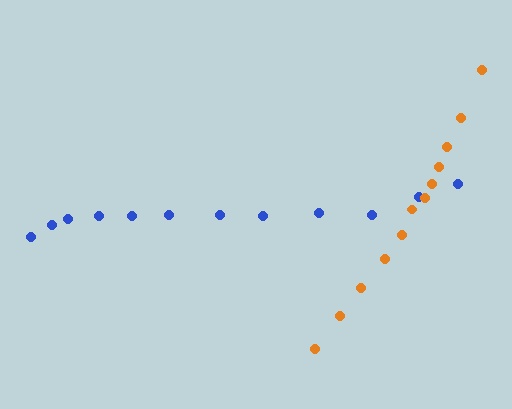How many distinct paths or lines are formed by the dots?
There are 2 distinct paths.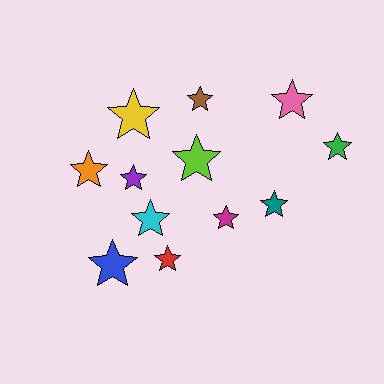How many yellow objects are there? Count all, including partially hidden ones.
There is 1 yellow object.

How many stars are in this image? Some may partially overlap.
There are 12 stars.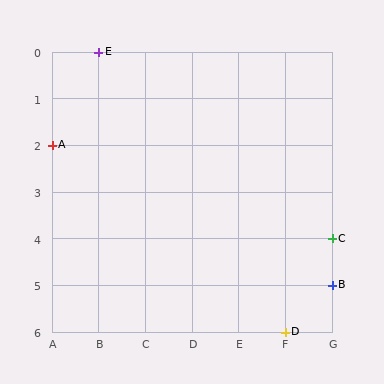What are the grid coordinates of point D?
Point D is at grid coordinates (F, 6).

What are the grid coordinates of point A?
Point A is at grid coordinates (A, 2).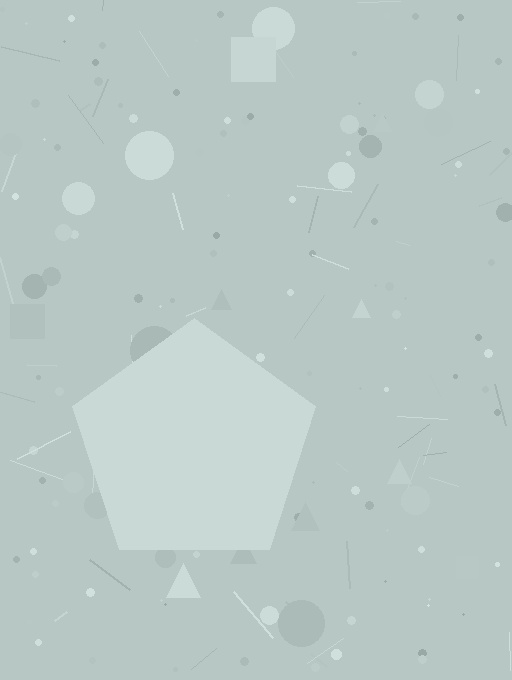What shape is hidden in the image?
A pentagon is hidden in the image.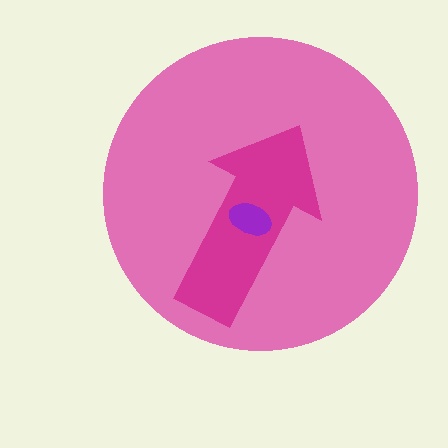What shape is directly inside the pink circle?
The magenta arrow.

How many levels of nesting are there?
3.